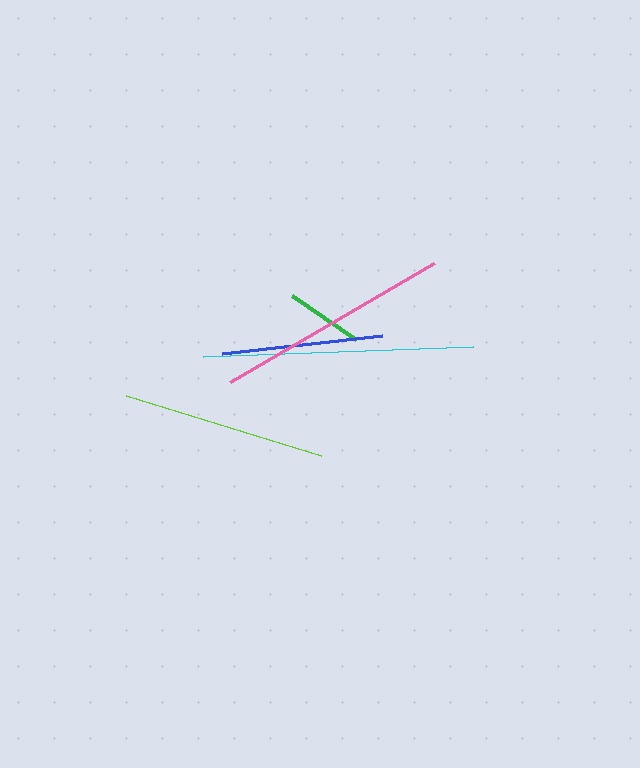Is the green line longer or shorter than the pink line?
The pink line is longer than the green line.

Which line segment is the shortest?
The green line is the shortest at approximately 78 pixels.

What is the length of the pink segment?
The pink segment is approximately 237 pixels long.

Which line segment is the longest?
The cyan line is the longest at approximately 271 pixels.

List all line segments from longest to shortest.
From longest to shortest: cyan, pink, lime, blue, green.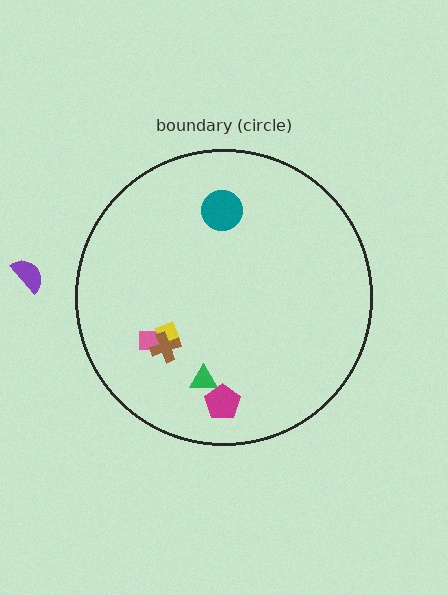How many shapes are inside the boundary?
6 inside, 1 outside.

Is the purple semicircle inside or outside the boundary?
Outside.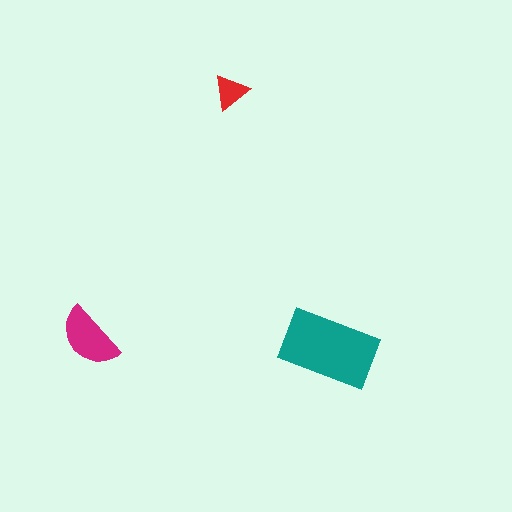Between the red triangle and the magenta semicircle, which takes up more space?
The magenta semicircle.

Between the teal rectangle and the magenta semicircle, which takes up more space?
The teal rectangle.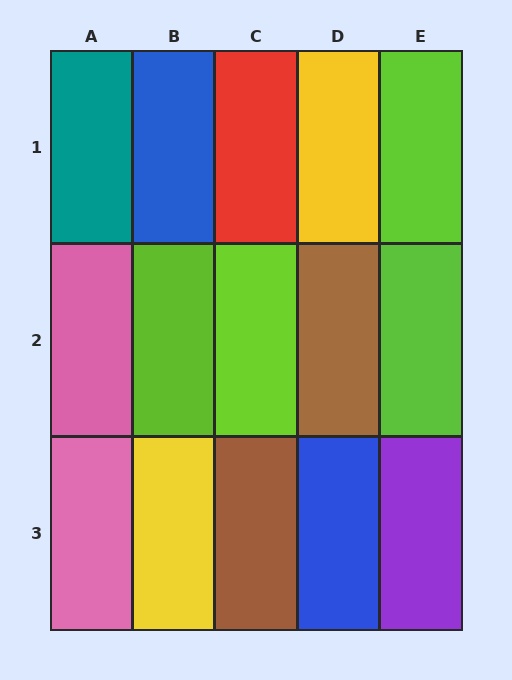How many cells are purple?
1 cell is purple.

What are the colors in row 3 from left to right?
Pink, yellow, brown, blue, purple.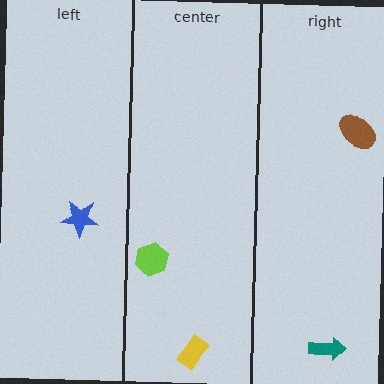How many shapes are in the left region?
1.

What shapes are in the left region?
The blue star.